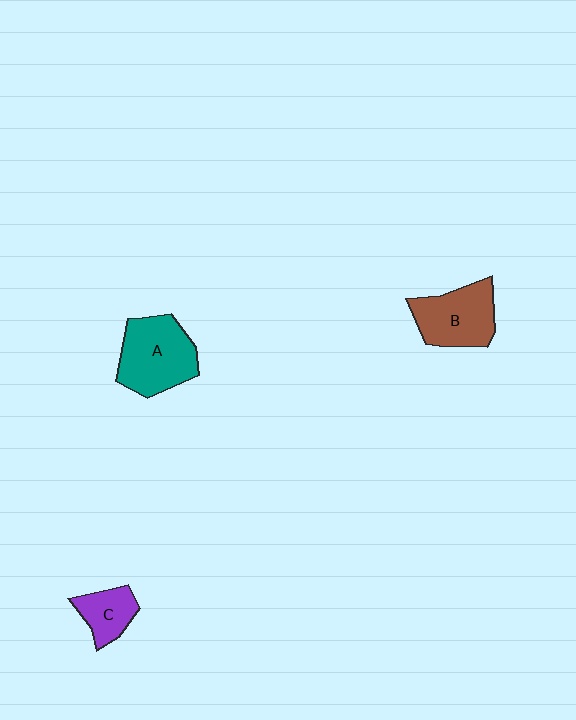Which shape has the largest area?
Shape A (teal).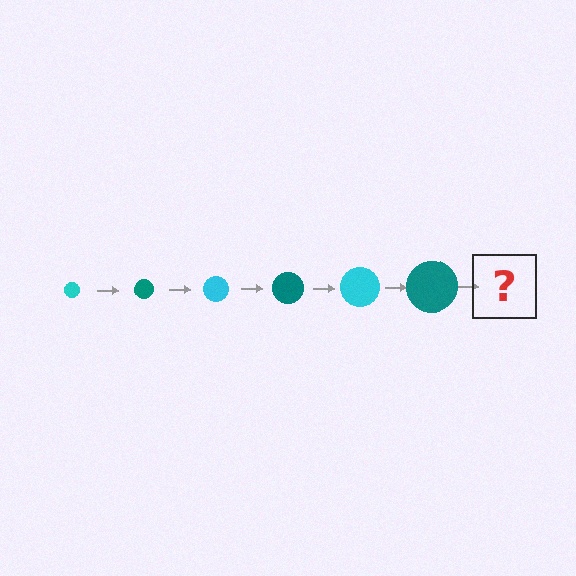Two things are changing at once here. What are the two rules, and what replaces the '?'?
The two rules are that the circle grows larger each step and the color cycles through cyan and teal. The '?' should be a cyan circle, larger than the previous one.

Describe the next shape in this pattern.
It should be a cyan circle, larger than the previous one.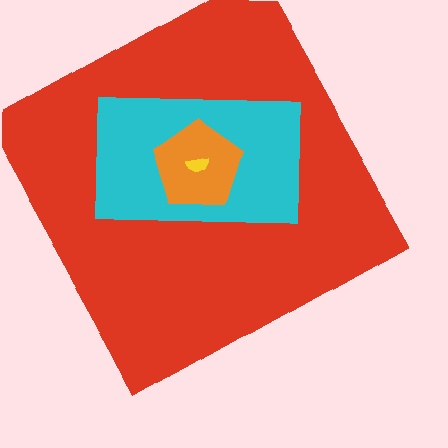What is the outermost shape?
The red square.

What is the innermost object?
The yellow semicircle.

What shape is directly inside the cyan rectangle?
The orange pentagon.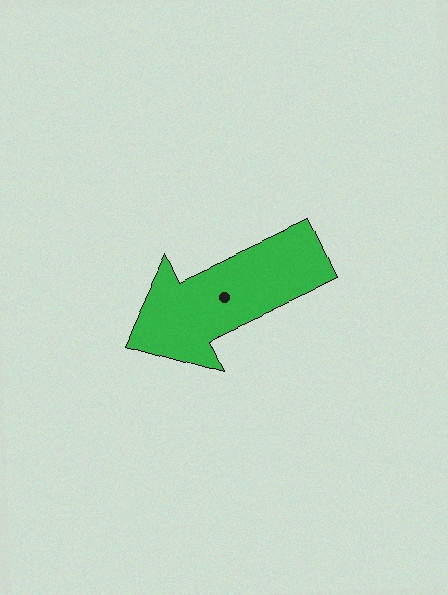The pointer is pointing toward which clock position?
Roughly 8 o'clock.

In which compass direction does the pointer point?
Southwest.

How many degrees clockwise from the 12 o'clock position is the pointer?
Approximately 245 degrees.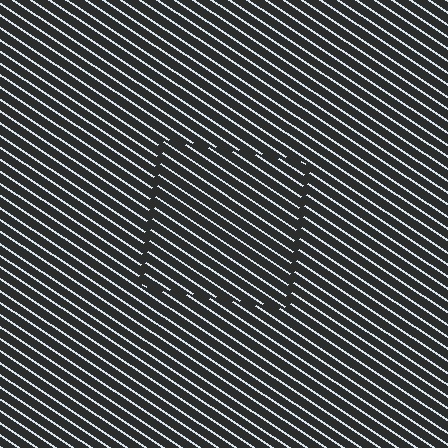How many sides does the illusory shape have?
4 sides — the line-ends trace a square.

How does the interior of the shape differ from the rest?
The interior of the shape contains the same grating, shifted by half a period — the contour is defined by the phase discontinuity where line-ends from the inner and outer gratings abut.